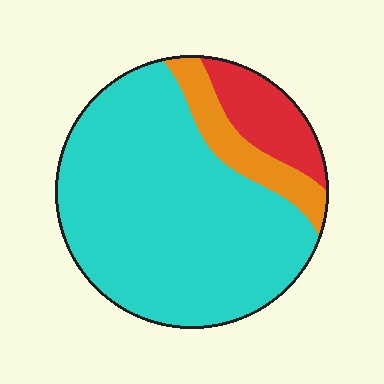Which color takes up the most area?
Cyan, at roughly 75%.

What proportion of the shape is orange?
Orange covers about 10% of the shape.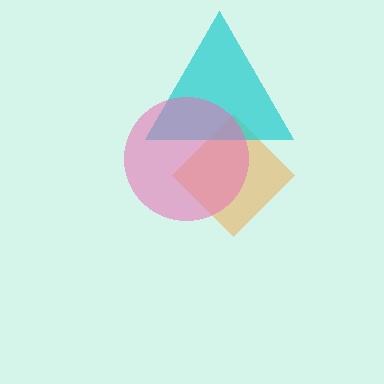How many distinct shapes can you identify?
There are 3 distinct shapes: an orange diamond, a cyan triangle, a pink circle.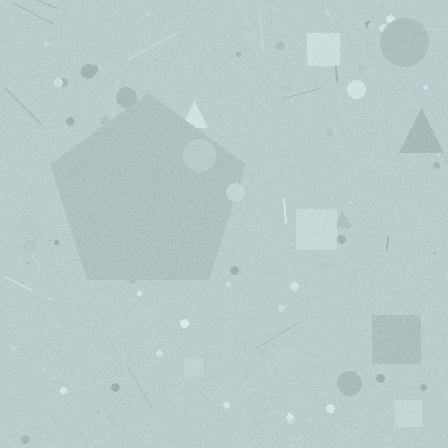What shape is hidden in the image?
A pentagon is hidden in the image.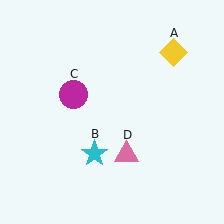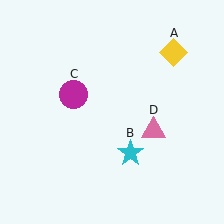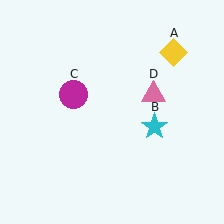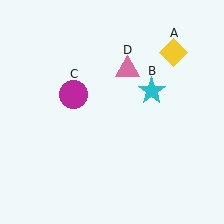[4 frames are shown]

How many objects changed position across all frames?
2 objects changed position: cyan star (object B), pink triangle (object D).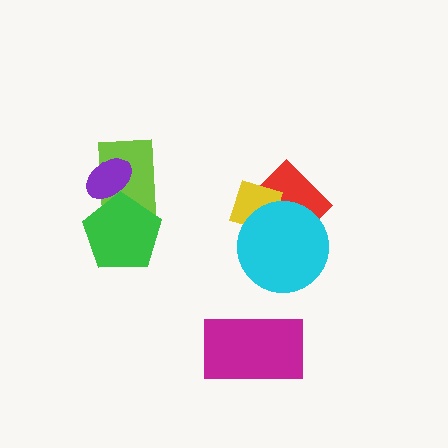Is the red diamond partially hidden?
Yes, it is partially covered by another shape.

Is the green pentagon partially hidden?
No, no other shape covers it.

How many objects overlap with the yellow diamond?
2 objects overlap with the yellow diamond.